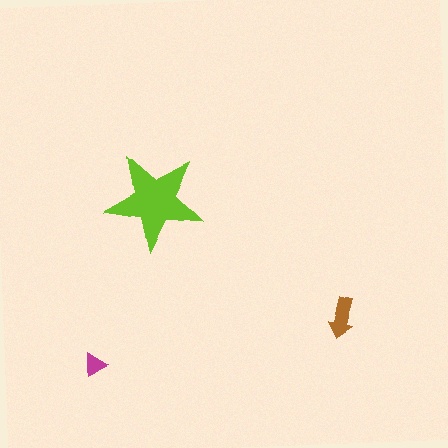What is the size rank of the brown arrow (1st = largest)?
2nd.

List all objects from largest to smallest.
The lime star, the brown arrow, the magenta triangle.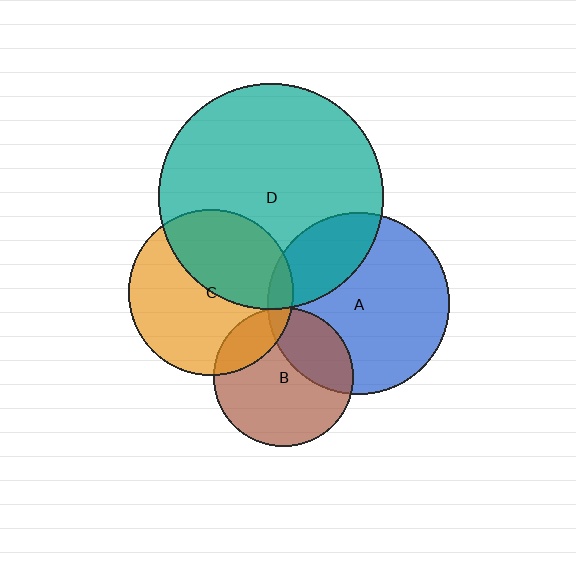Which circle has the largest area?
Circle D (teal).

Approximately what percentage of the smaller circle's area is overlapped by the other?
Approximately 20%.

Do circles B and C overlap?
Yes.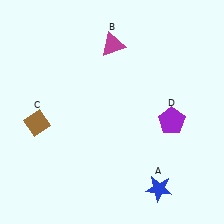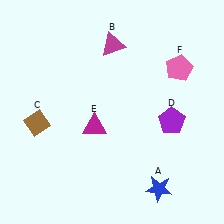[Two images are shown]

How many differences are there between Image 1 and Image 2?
There are 2 differences between the two images.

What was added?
A magenta triangle (E), a pink pentagon (F) were added in Image 2.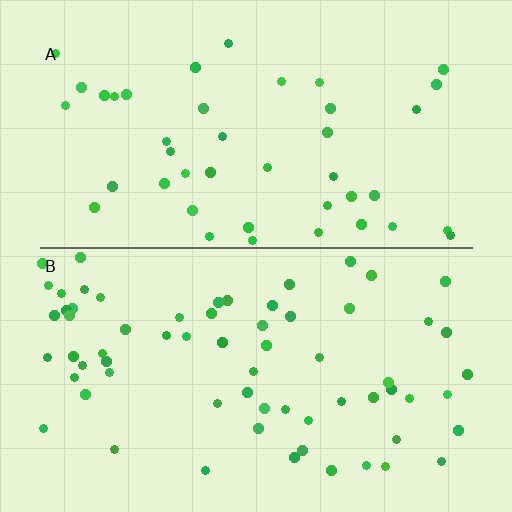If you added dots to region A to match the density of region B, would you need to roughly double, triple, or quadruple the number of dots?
Approximately double.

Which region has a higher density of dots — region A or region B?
B (the bottom).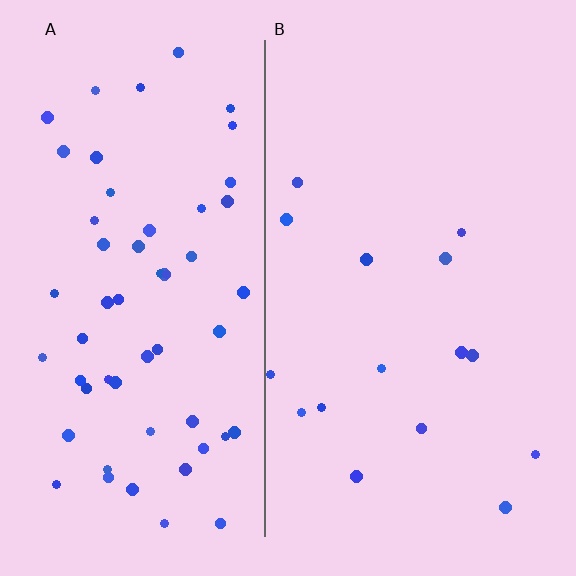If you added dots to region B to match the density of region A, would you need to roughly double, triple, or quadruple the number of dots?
Approximately quadruple.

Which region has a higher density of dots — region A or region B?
A (the left).